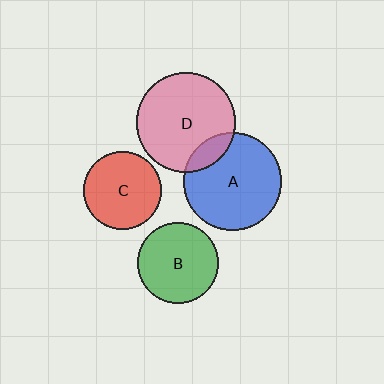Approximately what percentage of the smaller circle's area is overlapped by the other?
Approximately 15%.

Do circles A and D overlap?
Yes.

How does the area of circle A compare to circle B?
Approximately 1.4 times.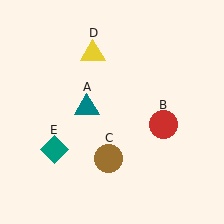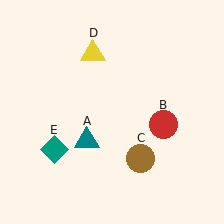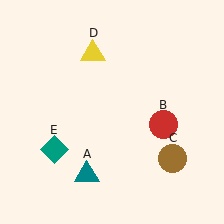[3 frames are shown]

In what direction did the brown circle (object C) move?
The brown circle (object C) moved right.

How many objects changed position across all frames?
2 objects changed position: teal triangle (object A), brown circle (object C).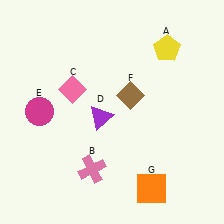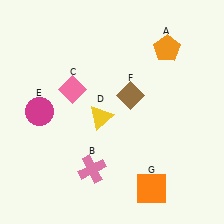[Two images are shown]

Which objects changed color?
A changed from yellow to orange. D changed from purple to yellow.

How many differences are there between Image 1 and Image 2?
There are 2 differences between the two images.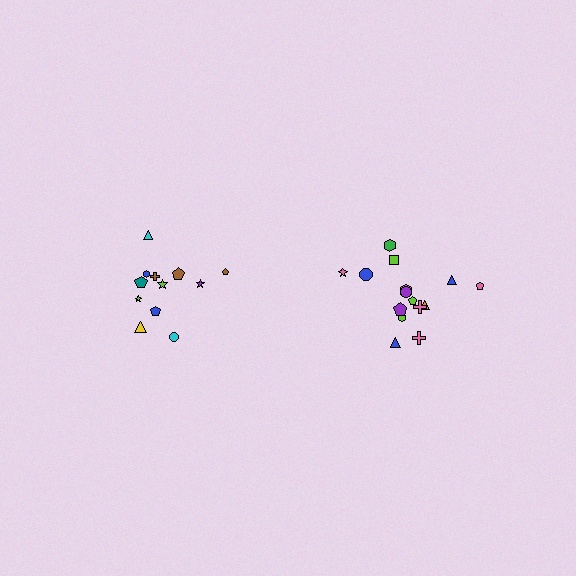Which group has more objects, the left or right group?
The right group.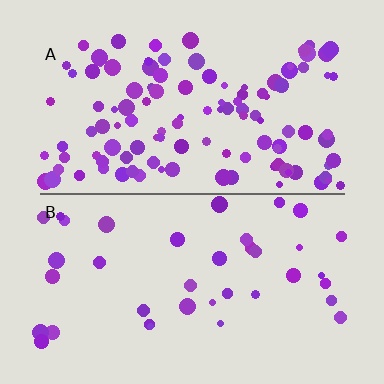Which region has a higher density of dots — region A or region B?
A (the top).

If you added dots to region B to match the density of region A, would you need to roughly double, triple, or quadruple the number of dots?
Approximately triple.